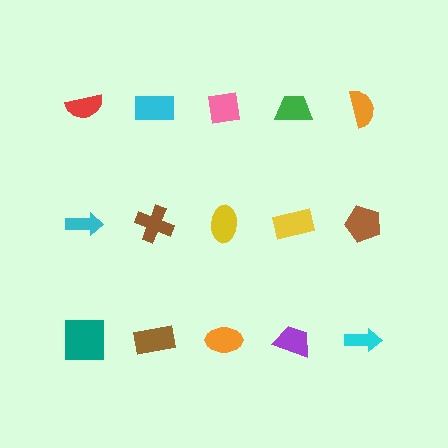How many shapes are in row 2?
5 shapes.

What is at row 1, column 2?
A cyan rectangle.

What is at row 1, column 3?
A pink square.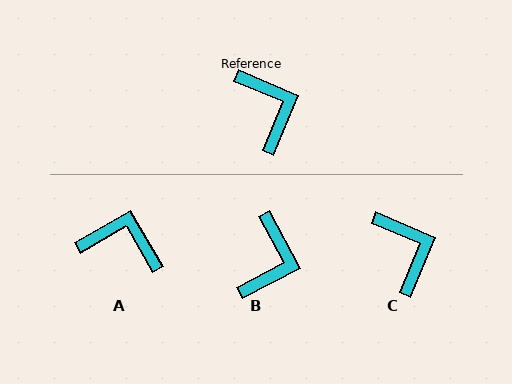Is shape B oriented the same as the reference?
No, it is off by about 39 degrees.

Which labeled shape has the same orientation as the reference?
C.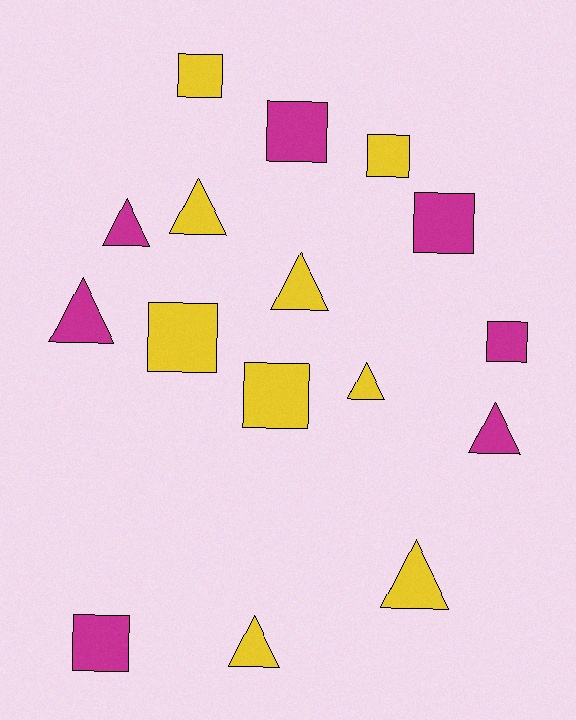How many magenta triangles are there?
There are 3 magenta triangles.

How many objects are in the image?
There are 16 objects.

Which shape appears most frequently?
Square, with 8 objects.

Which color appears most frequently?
Yellow, with 9 objects.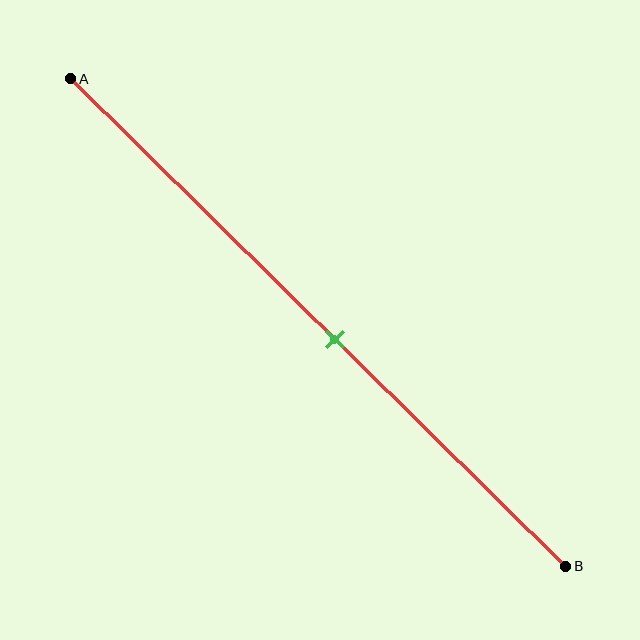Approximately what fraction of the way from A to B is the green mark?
The green mark is approximately 55% of the way from A to B.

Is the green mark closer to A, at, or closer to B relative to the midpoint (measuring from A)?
The green mark is closer to point B than the midpoint of segment AB.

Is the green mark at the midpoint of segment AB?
No, the mark is at about 55% from A, not at the 50% midpoint.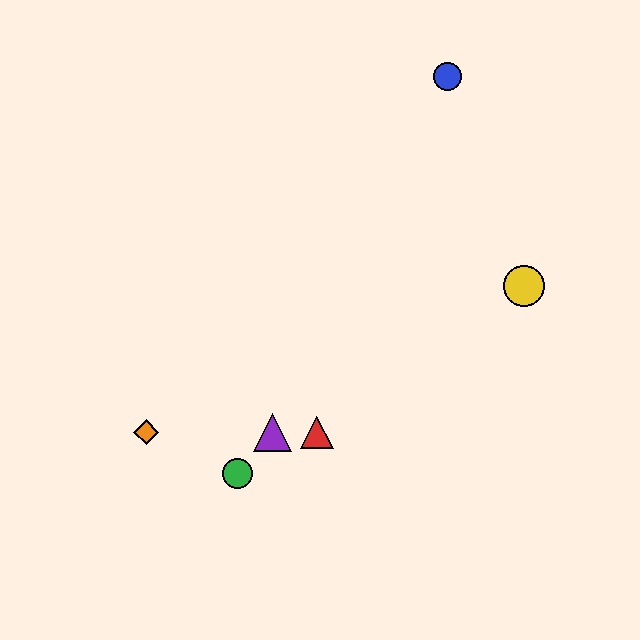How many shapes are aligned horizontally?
3 shapes (the red triangle, the purple triangle, the orange diamond) are aligned horizontally.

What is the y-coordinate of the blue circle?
The blue circle is at y≈77.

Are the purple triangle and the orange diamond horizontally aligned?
Yes, both are at y≈432.